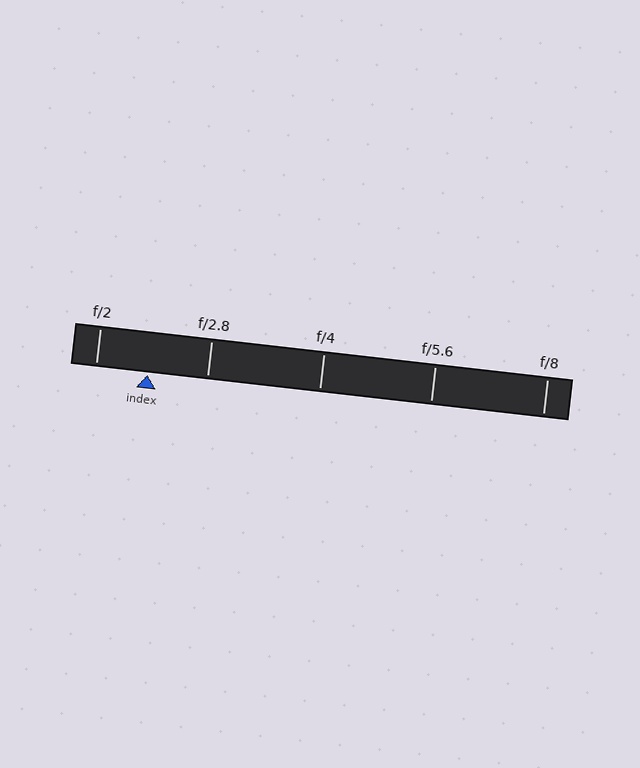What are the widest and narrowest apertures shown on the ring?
The widest aperture shown is f/2 and the narrowest is f/8.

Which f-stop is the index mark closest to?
The index mark is closest to f/2.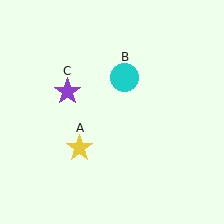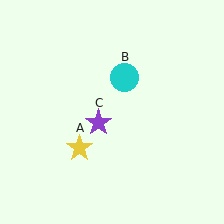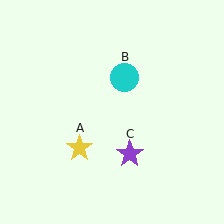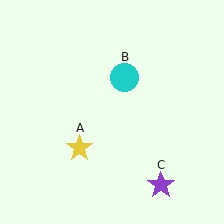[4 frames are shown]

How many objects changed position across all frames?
1 object changed position: purple star (object C).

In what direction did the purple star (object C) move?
The purple star (object C) moved down and to the right.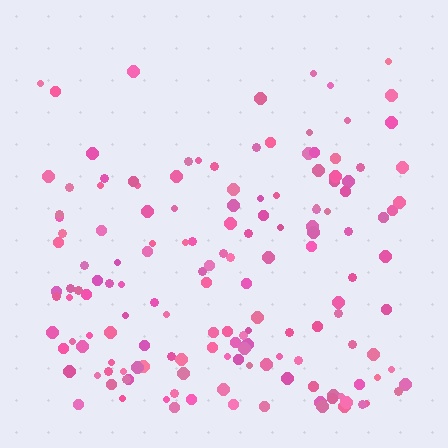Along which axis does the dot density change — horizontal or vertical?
Vertical.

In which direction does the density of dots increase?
From top to bottom, with the bottom side densest.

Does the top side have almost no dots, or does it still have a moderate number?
Still a moderate number, just noticeably fewer than the bottom.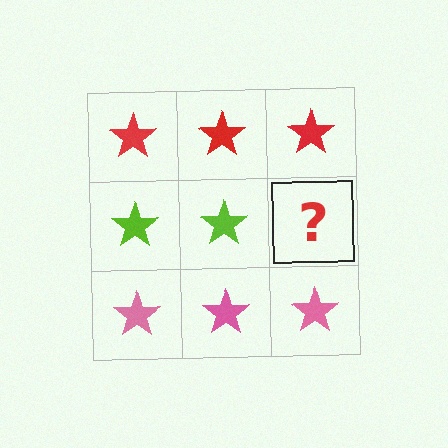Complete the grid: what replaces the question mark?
The question mark should be replaced with a lime star.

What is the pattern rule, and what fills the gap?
The rule is that each row has a consistent color. The gap should be filled with a lime star.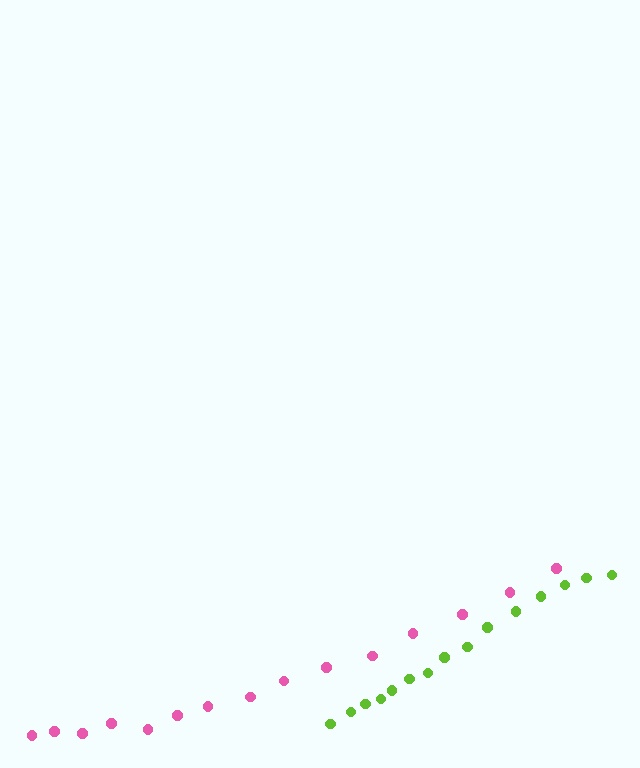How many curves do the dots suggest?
There are 2 distinct paths.